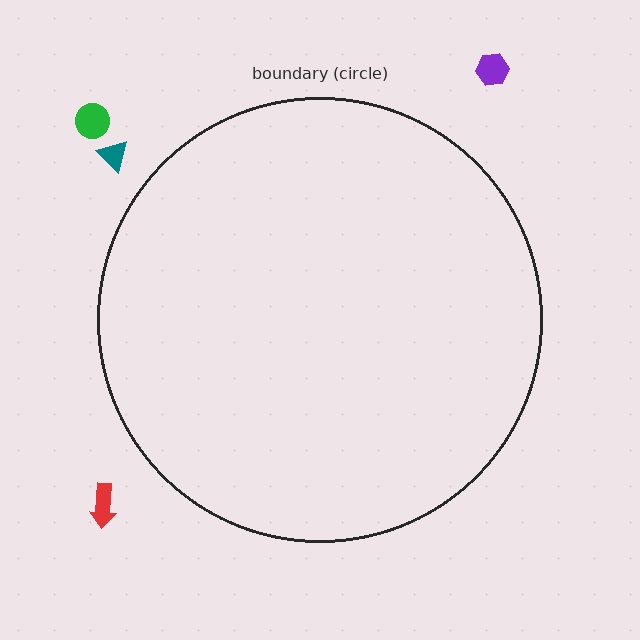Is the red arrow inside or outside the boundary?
Outside.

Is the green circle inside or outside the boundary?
Outside.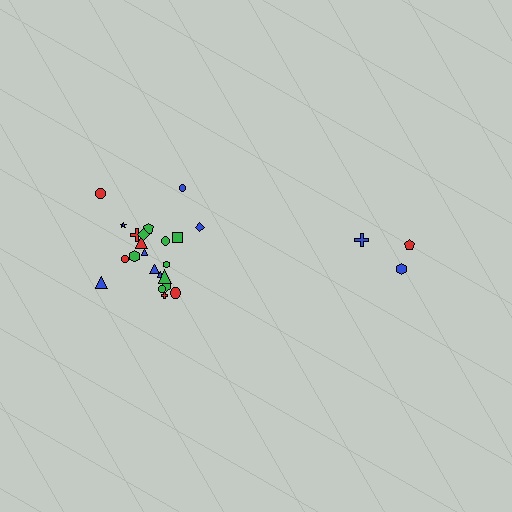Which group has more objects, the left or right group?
The left group.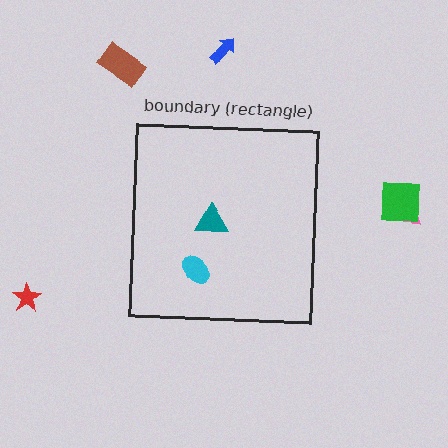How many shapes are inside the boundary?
2 inside, 5 outside.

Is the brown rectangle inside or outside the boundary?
Outside.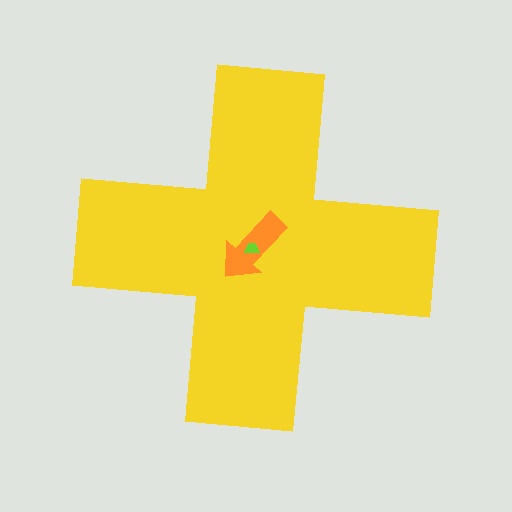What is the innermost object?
The lime trapezoid.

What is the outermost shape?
The yellow cross.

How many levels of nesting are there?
3.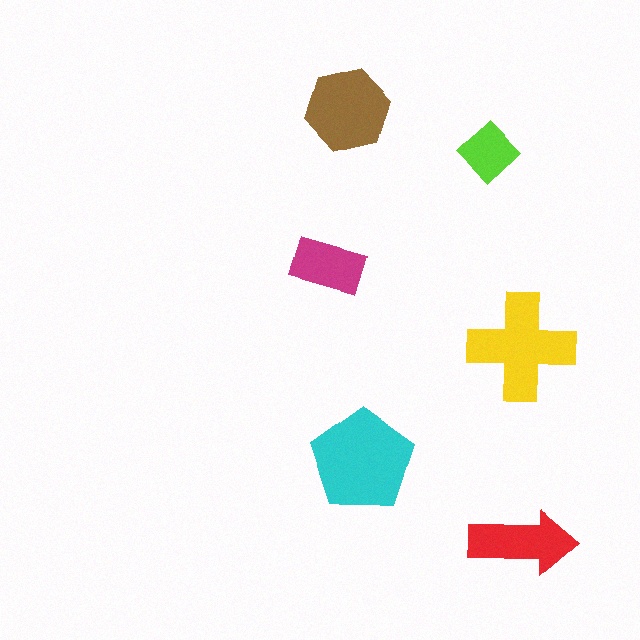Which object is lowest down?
The red arrow is bottommost.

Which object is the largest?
The cyan pentagon.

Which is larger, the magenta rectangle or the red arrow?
The red arrow.